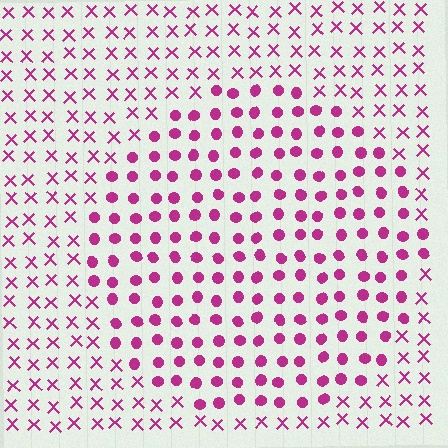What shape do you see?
I see a circle.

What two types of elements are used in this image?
The image uses circles inside the circle region and X marks outside it.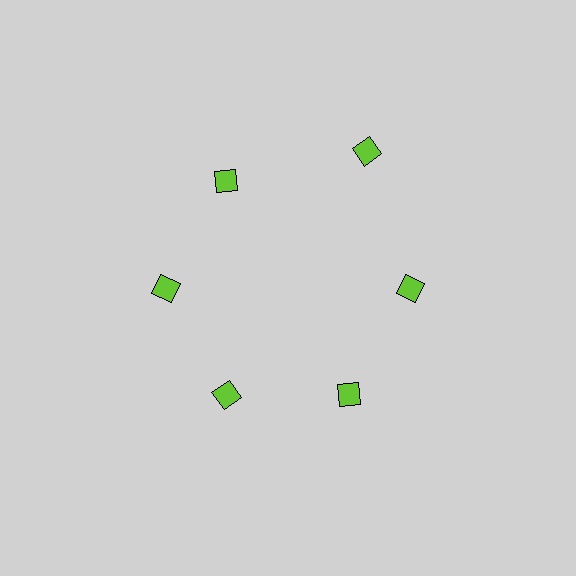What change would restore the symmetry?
The symmetry would be restored by moving it inward, back onto the ring so that all 6 squares sit at equal angles and equal distance from the center.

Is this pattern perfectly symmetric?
No. The 6 lime squares are arranged in a ring, but one element near the 1 o'clock position is pushed outward from the center, breaking the 6-fold rotational symmetry.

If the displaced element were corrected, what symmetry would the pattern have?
It would have 6-fold rotational symmetry — the pattern would map onto itself every 60 degrees.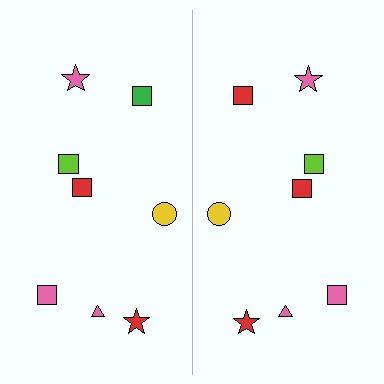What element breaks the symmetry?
The red square on the right side breaks the symmetry — its mirror counterpart is green.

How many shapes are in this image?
There are 16 shapes in this image.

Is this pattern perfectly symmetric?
No, the pattern is not perfectly symmetric. The red square on the right side breaks the symmetry — its mirror counterpart is green.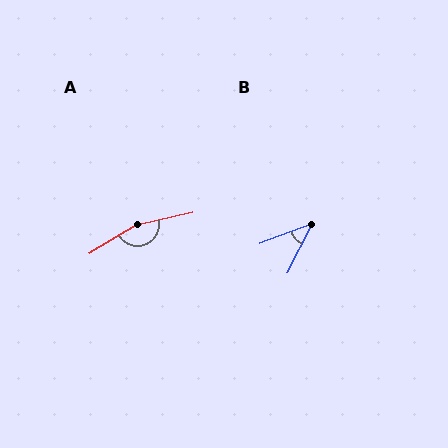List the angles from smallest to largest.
B (42°), A (161°).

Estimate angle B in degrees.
Approximately 42 degrees.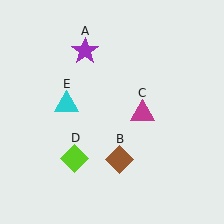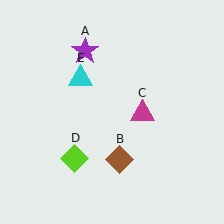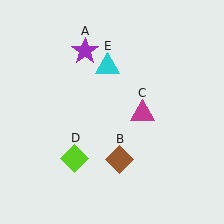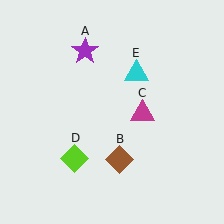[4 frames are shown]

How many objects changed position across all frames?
1 object changed position: cyan triangle (object E).